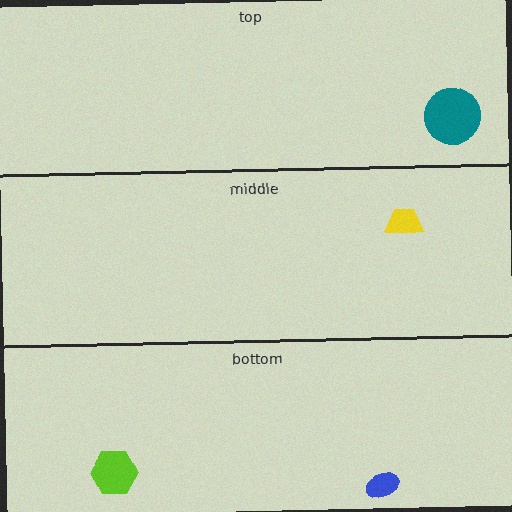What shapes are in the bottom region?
The blue ellipse, the lime hexagon.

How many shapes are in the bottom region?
2.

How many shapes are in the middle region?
1.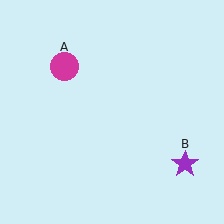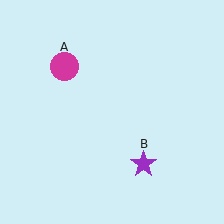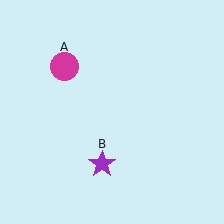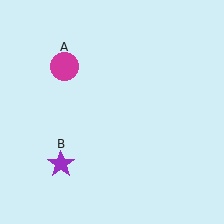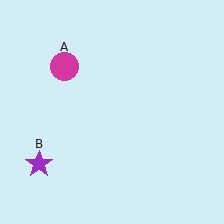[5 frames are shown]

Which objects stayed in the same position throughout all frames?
Magenta circle (object A) remained stationary.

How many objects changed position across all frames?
1 object changed position: purple star (object B).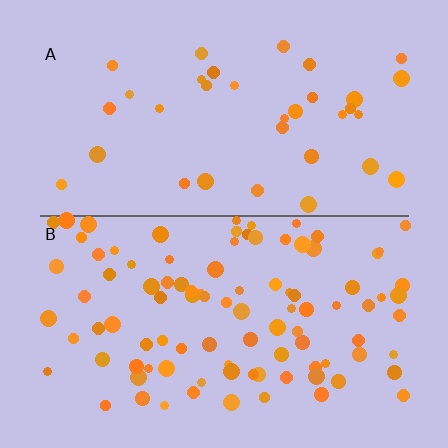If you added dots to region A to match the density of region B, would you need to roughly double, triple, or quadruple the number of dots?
Approximately triple.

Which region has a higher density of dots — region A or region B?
B (the bottom).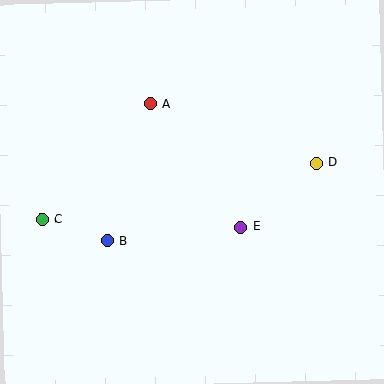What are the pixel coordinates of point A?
Point A is at (150, 104).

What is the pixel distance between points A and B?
The distance between A and B is 144 pixels.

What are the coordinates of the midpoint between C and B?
The midpoint between C and B is at (75, 230).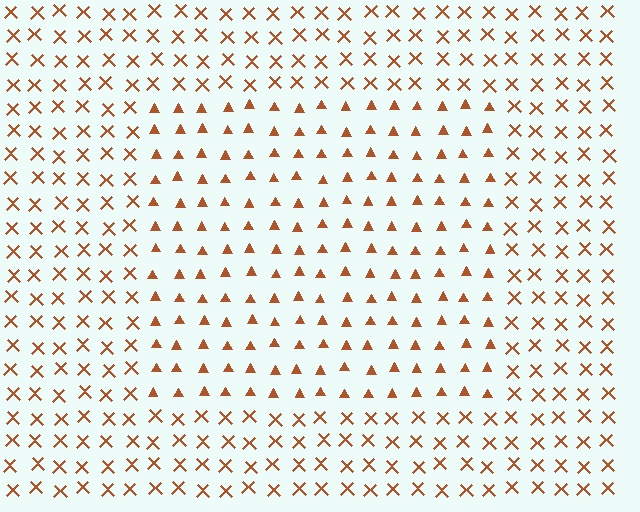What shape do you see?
I see a rectangle.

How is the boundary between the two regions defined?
The boundary is defined by a change in element shape: triangles inside vs. X marks outside. All elements share the same color and spacing.